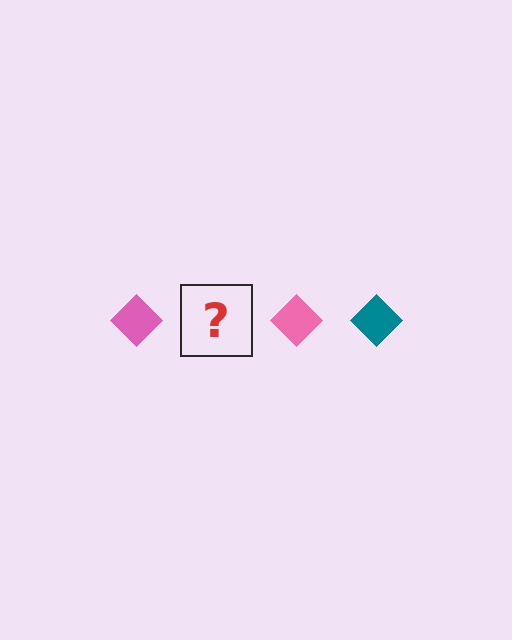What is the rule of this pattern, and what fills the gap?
The rule is that the pattern cycles through pink, teal diamonds. The gap should be filled with a teal diamond.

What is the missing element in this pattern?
The missing element is a teal diamond.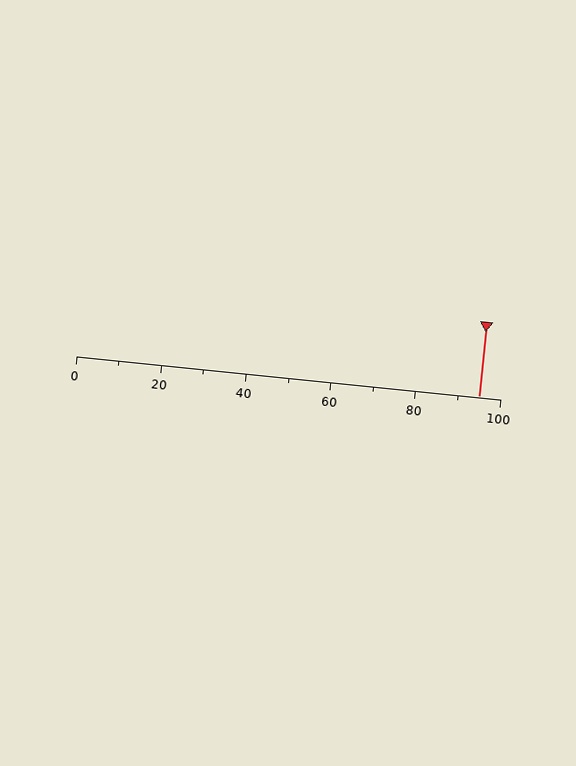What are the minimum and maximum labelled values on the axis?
The axis runs from 0 to 100.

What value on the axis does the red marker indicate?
The marker indicates approximately 95.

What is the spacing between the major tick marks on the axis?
The major ticks are spaced 20 apart.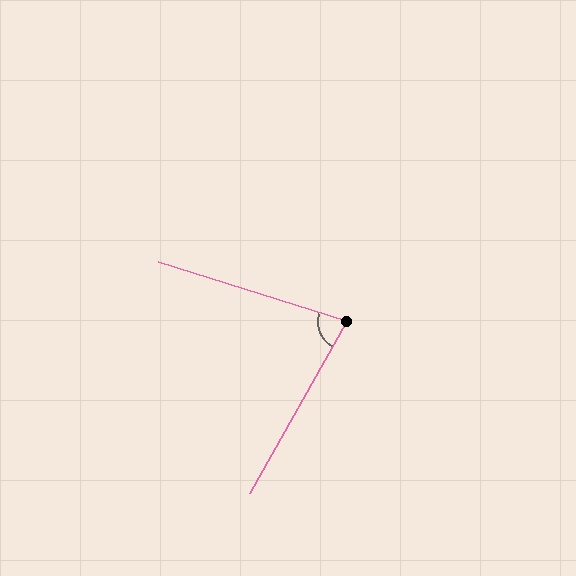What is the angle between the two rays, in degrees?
Approximately 78 degrees.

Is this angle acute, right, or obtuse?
It is acute.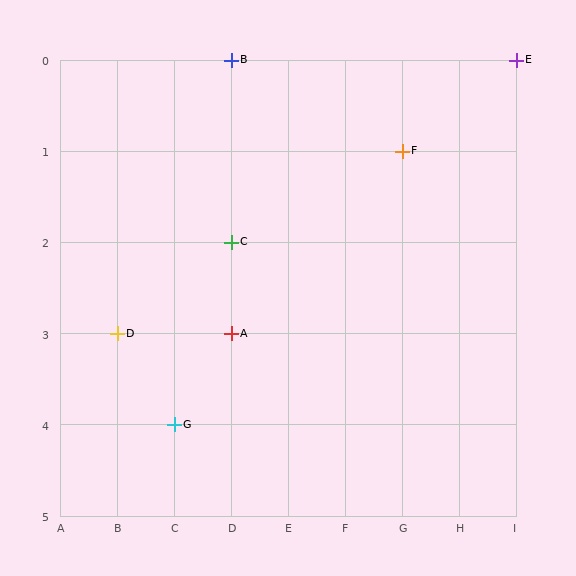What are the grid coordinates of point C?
Point C is at grid coordinates (D, 2).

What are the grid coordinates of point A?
Point A is at grid coordinates (D, 3).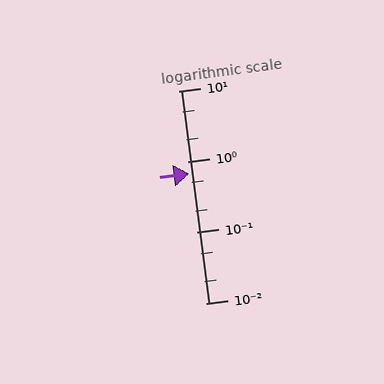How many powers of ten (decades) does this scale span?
The scale spans 3 decades, from 0.01 to 10.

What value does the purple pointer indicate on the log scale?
The pointer indicates approximately 0.68.